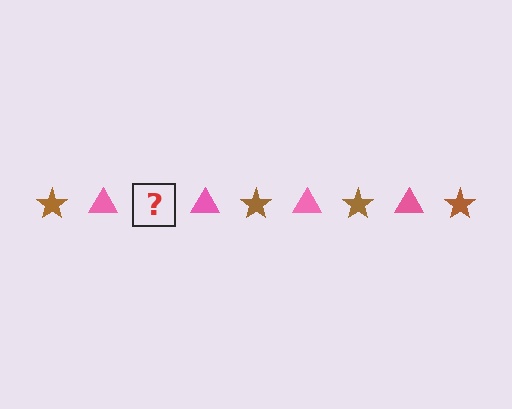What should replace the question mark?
The question mark should be replaced with a brown star.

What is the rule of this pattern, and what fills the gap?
The rule is that the pattern alternates between brown star and pink triangle. The gap should be filled with a brown star.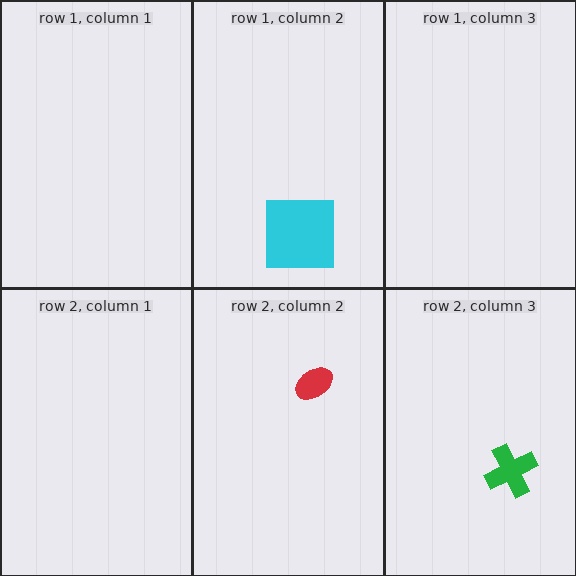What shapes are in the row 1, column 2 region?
The cyan square.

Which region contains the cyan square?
The row 1, column 2 region.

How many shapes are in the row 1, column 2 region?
1.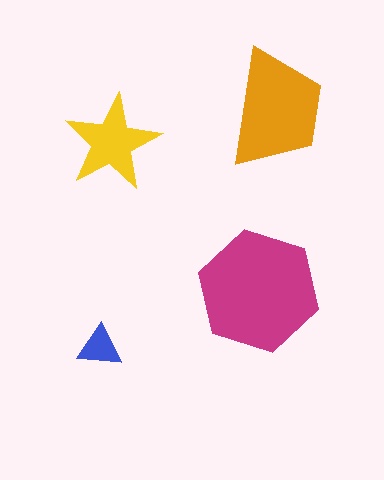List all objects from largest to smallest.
The magenta hexagon, the orange trapezoid, the yellow star, the blue triangle.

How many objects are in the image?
There are 4 objects in the image.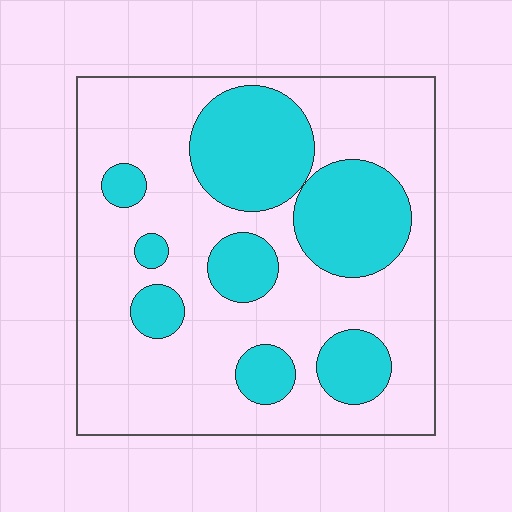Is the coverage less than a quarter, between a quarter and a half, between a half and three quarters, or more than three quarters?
Between a quarter and a half.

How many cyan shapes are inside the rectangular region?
8.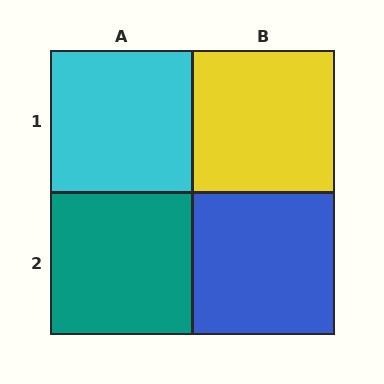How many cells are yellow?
1 cell is yellow.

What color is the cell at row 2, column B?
Blue.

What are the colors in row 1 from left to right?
Cyan, yellow.